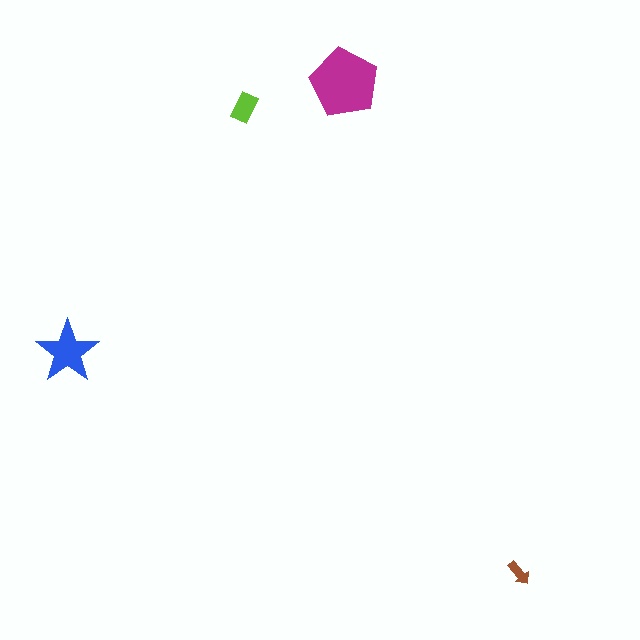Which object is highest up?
The magenta pentagon is topmost.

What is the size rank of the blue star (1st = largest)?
2nd.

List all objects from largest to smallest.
The magenta pentagon, the blue star, the lime rectangle, the brown arrow.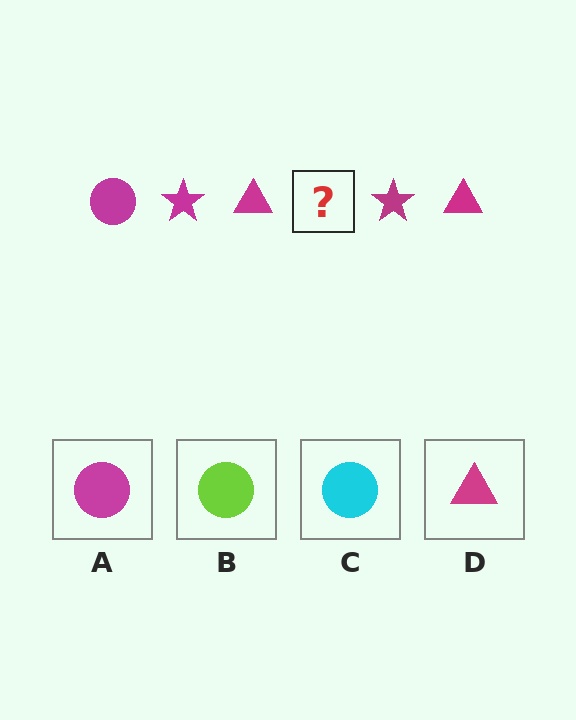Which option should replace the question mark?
Option A.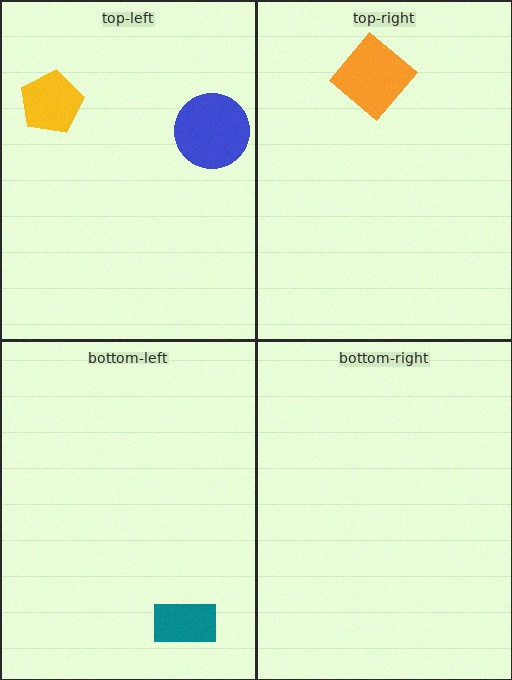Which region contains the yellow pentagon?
The top-left region.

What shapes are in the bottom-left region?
The teal rectangle.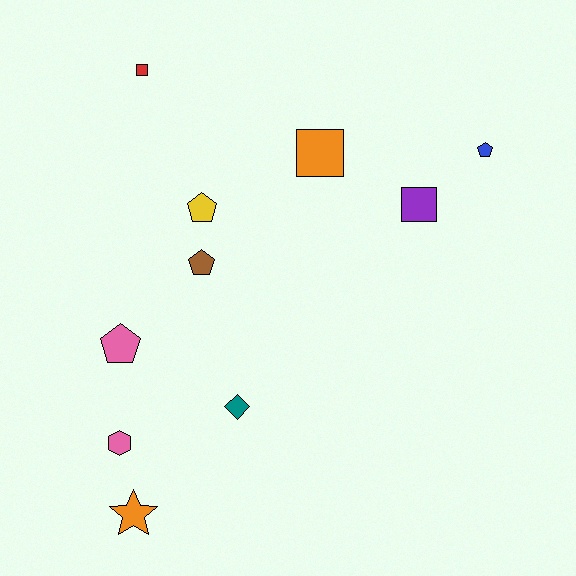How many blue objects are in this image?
There is 1 blue object.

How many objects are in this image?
There are 10 objects.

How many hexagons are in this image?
There is 1 hexagon.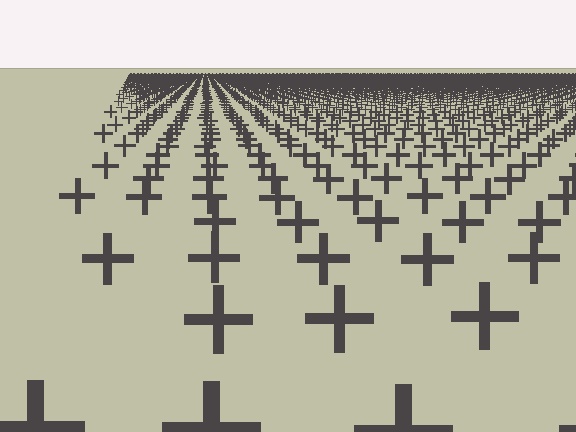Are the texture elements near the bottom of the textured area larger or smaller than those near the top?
Larger. Near the bottom, elements are closer to the viewer and appear at a bigger on-screen size.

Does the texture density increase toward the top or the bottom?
Density increases toward the top.